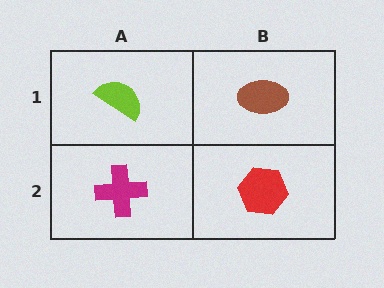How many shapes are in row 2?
2 shapes.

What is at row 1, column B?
A brown ellipse.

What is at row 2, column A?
A magenta cross.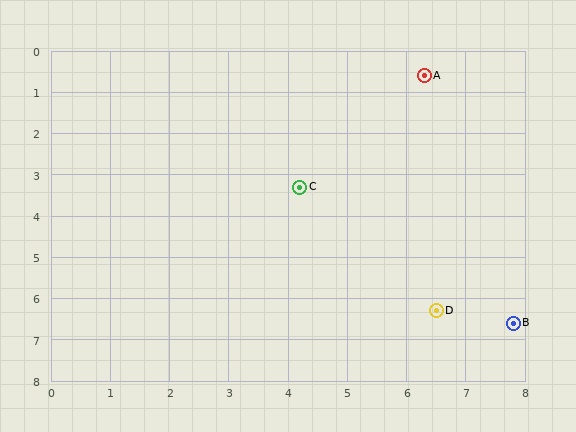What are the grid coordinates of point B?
Point B is at approximately (7.8, 6.6).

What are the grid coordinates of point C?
Point C is at approximately (4.2, 3.3).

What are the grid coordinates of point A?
Point A is at approximately (6.3, 0.6).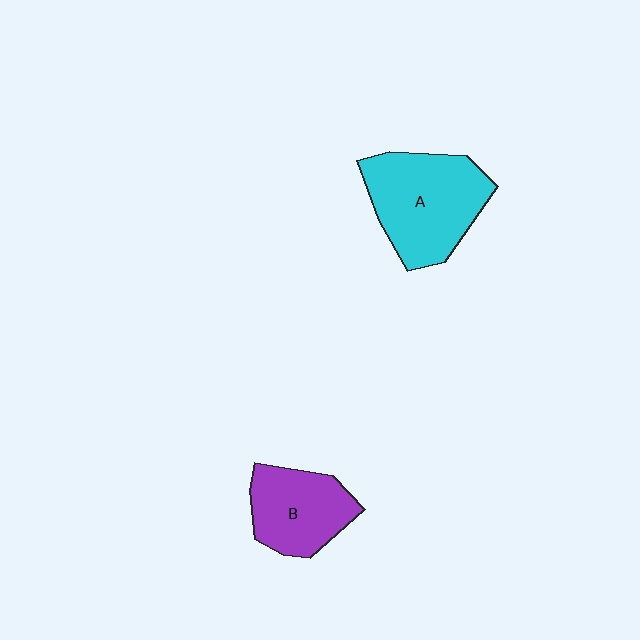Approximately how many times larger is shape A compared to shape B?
Approximately 1.4 times.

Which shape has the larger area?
Shape A (cyan).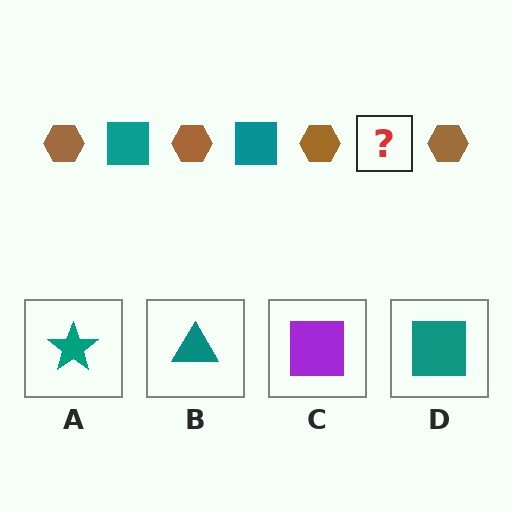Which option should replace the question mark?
Option D.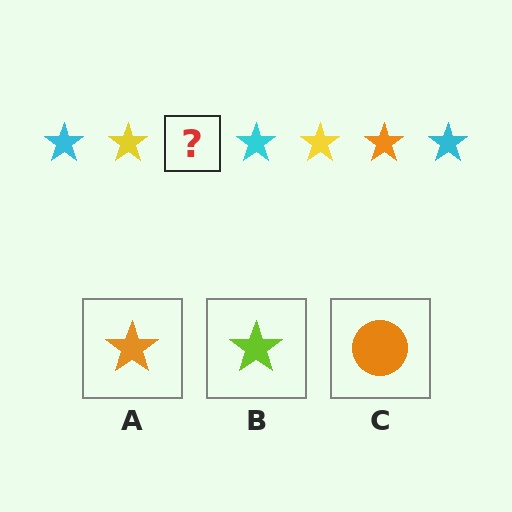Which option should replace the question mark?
Option A.